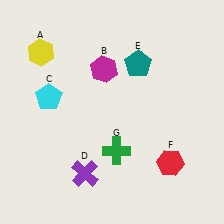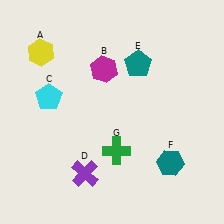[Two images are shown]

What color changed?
The hexagon (F) changed from red in Image 1 to teal in Image 2.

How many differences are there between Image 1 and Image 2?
There is 1 difference between the two images.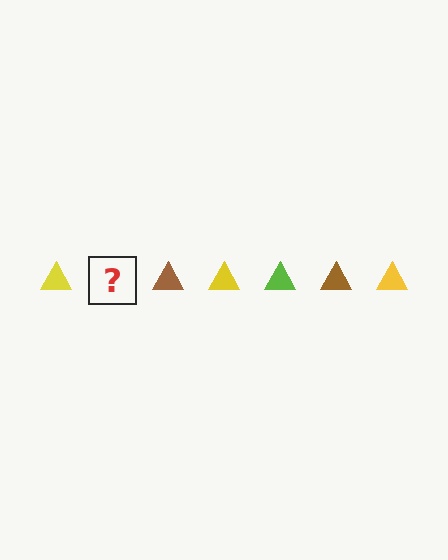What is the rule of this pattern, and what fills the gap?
The rule is that the pattern cycles through yellow, lime, brown triangles. The gap should be filled with a lime triangle.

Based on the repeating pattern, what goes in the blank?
The blank should be a lime triangle.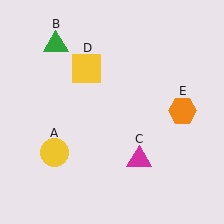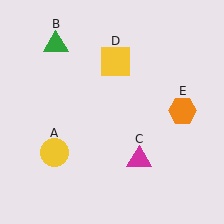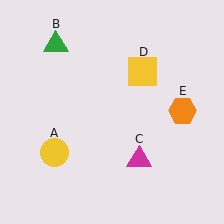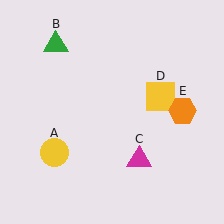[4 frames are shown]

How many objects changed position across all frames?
1 object changed position: yellow square (object D).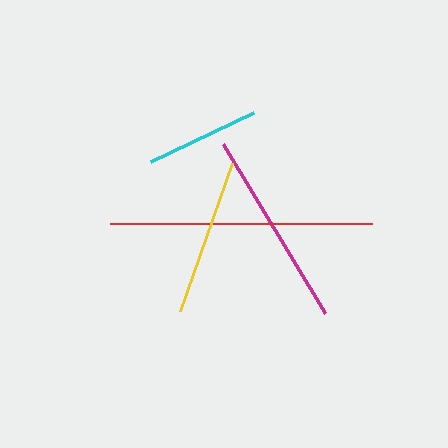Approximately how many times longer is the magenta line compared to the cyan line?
The magenta line is approximately 1.7 times the length of the cyan line.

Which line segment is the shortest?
The cyan line is the shortest at approximately 114 pixels.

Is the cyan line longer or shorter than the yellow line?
The yellow line is longer than the cyan line.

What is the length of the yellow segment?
The yellow segment is approximately 157 pixels long.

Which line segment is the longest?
The red line is the longest at approximately 262 pixels.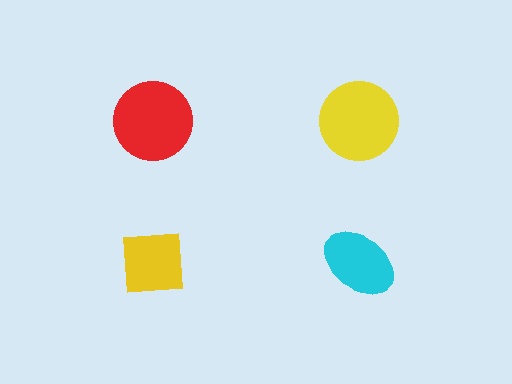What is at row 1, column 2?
A yellow circle.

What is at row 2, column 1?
A yellow square.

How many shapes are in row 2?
2 shapes.